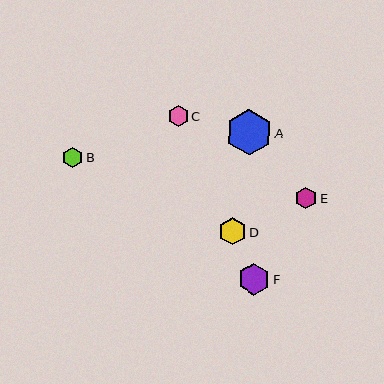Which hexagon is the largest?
Hexagon A is the largest with a size of approximately 46 pixels.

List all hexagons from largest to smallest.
From largest to smallest: A, F, D, E, B, C.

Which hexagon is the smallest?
Hexagon C is the smallest with a size of approximately 20 pixels.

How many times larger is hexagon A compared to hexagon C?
Hexagon A is approximately 2.3 times the size of hexagon C.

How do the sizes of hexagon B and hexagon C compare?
Hexagon B and hexagon C are approximately the same size.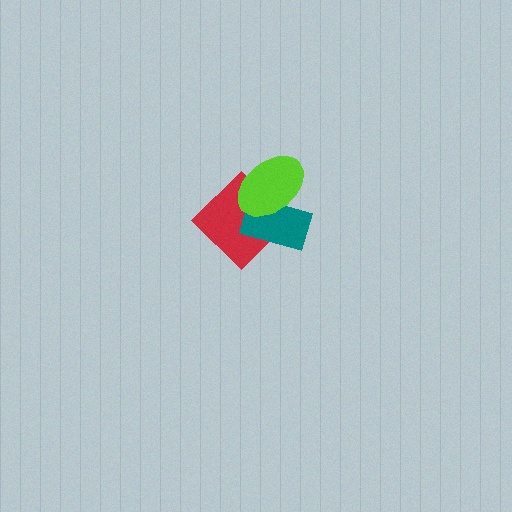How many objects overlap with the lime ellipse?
2 objects overlap with the lime ellipse.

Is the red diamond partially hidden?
Yes, it is partially covered by another shape.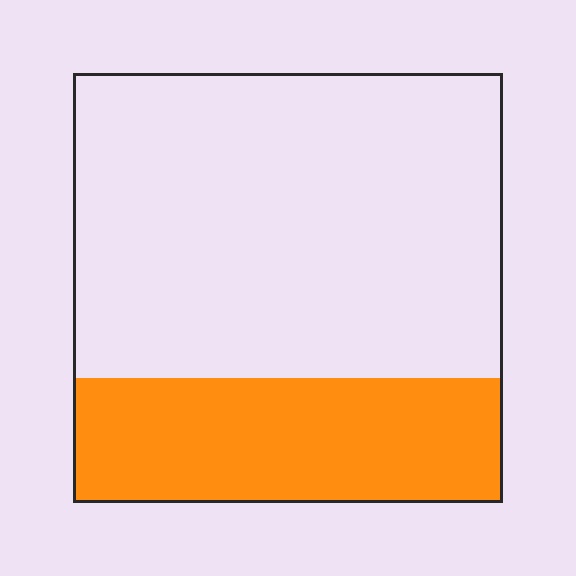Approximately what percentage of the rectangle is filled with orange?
Approximately 30%.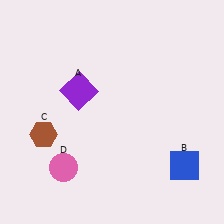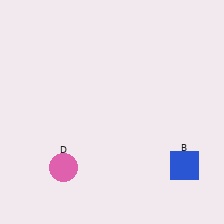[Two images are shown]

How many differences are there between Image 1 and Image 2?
There are 2 differences between the two images.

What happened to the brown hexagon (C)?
The brown hexagon (C) was removed in Image 2. It was in the bottom-left area of Image 1.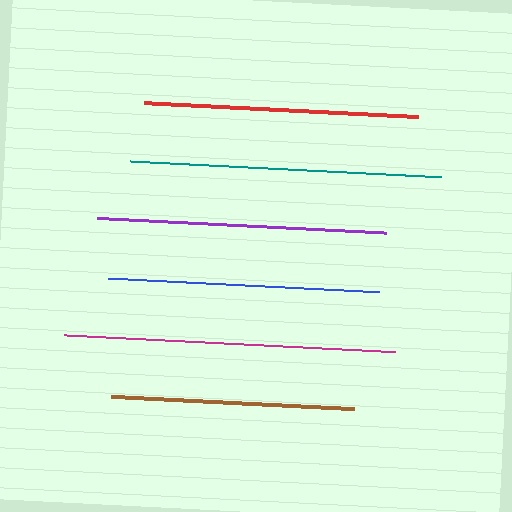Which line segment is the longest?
The magenta line is the longest at approximately 333 pixels.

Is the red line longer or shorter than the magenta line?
The magenta line is longer than the red line.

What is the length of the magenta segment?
The magenta segment is approximately 333 pixels long.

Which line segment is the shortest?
The brown line is the shortest at approximately 243 pixels.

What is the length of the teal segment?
The teal segment is approximately 312 pixels long.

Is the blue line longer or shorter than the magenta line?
The magenta line is longer than the blue line.